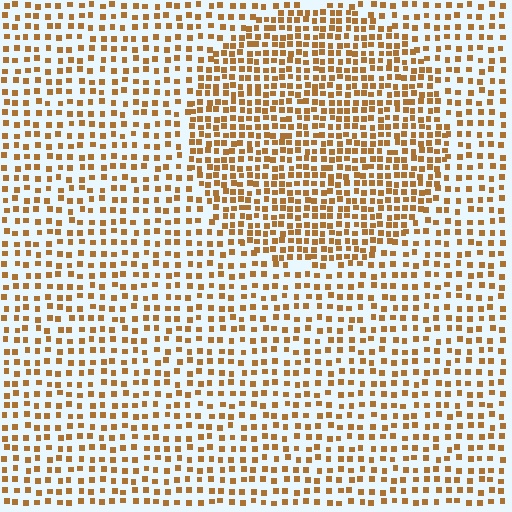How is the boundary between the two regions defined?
The boundary is defined by a change in element density (approximately 1.7x ratio). All elements are the same color, size, and shape.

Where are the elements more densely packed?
The elements are more densely packed inside the circle boundary.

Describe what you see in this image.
The image contains small brown elements arranged at two different densities. A circle-shaped region is visible where the elements are more densely packed than the surrounding area.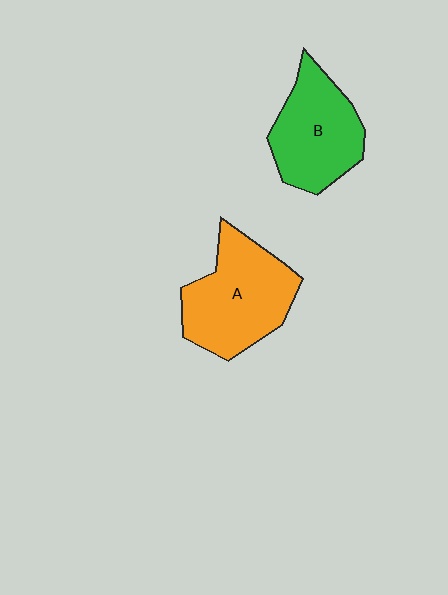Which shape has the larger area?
Shape A (orange).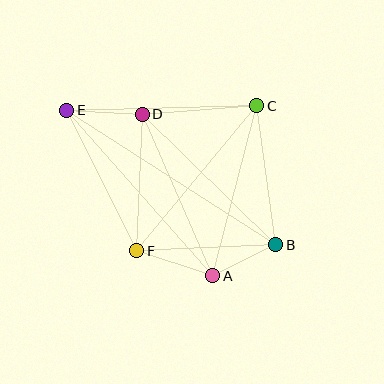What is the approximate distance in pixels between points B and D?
The distance between B and D is approximately 187 pixels.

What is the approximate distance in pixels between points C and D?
The distance between C and D is approximately 115 pixels.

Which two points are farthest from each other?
Points B and E are farthest from each other.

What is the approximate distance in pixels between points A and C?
The distance between A and C is approximately 176 pixels.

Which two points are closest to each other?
Points A and B are closest to each other.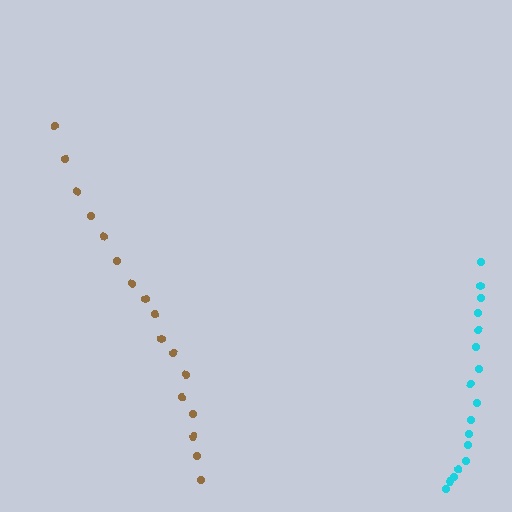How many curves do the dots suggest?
There are 2 distinct paths.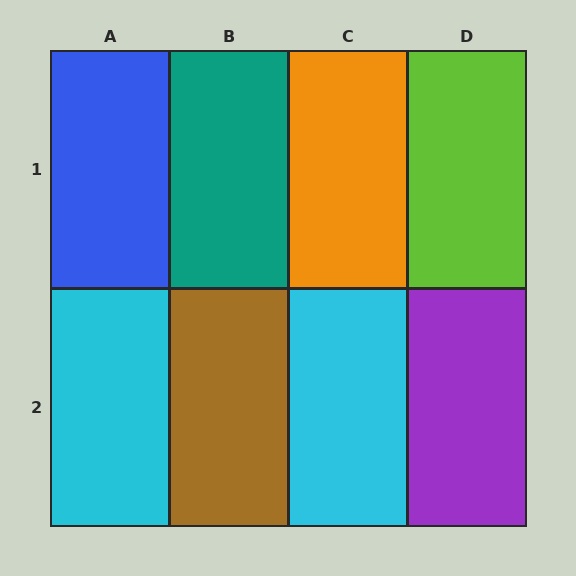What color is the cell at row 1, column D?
Lime.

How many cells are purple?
1 cell is purple.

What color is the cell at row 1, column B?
Teal.